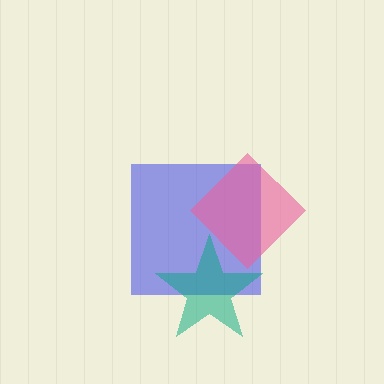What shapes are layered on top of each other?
The layered shapes are: a blue square, a pink diamond, a teal star.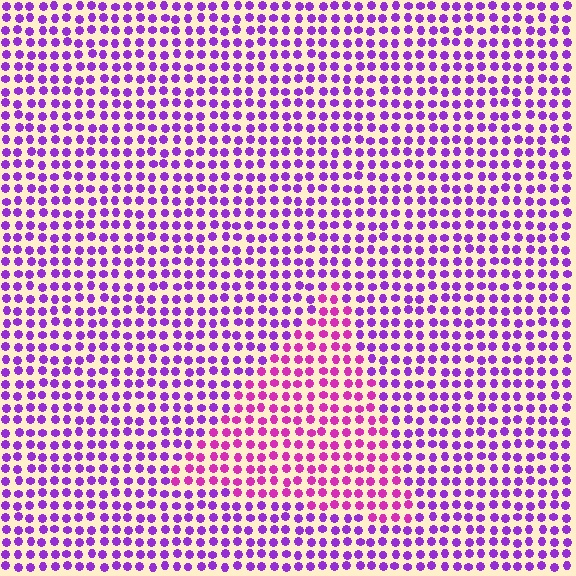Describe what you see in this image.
The image is filled with small purple elements in a uniform arrangement. A triangle-shaped region is visible where the elements are tinted to a slightly different hue, forming a subtle color boundary.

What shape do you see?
I see a triangle.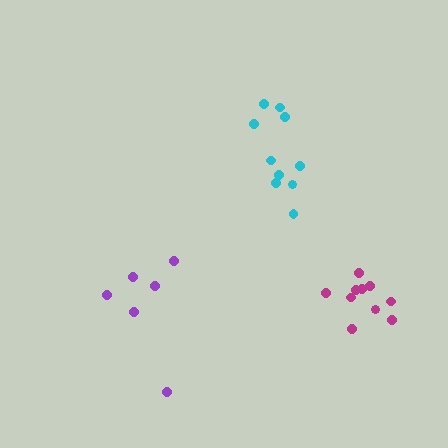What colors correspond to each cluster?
The clusters are colored: purple, cyan, magenta.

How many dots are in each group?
Group 1: 6 dots, Group 2: 10 dots, Group 3: 10 dots (26 total).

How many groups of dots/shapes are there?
There are 3 groups.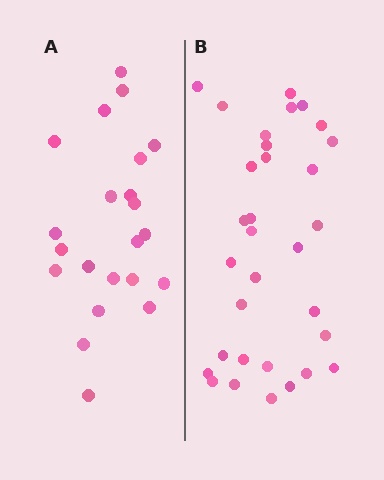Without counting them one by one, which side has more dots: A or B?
Region B (the right region) has more dots.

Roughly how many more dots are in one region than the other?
Region B has roughly 10 or so more dots than region A.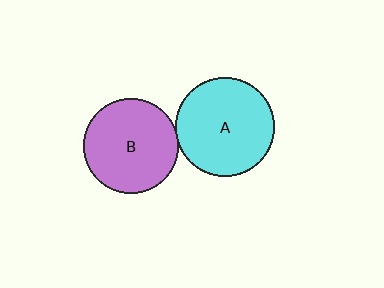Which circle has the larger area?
Circle A (cyan).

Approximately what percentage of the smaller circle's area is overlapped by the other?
Approximately 5%.